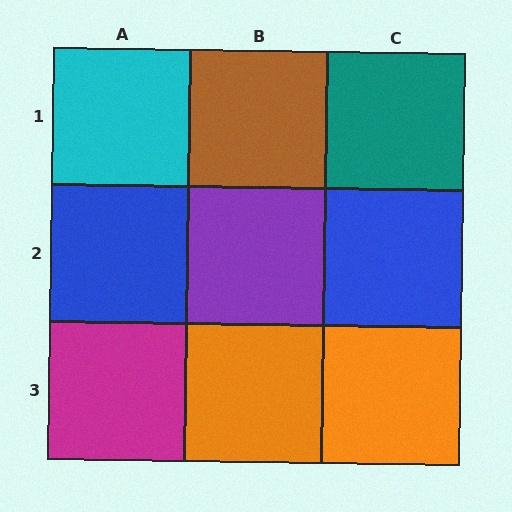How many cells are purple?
1 cell is purple.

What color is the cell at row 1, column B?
Brown.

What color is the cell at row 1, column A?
Cyan.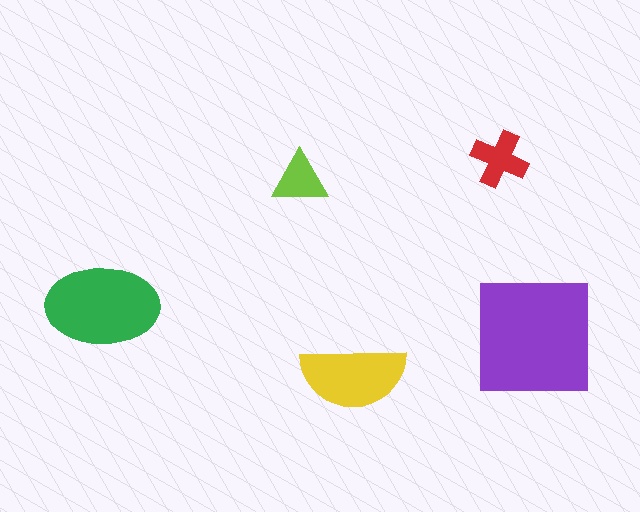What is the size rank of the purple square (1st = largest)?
1st.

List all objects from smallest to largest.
The lime triangle, the red cross, the yellow semicircle, the green ellipse, the purple square.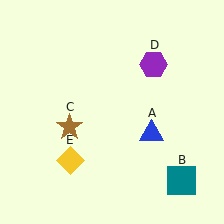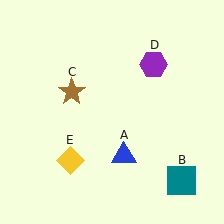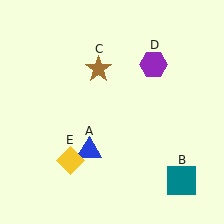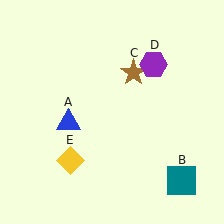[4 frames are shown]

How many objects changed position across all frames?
2 objects changed position: blue triangle (object A), brown star (object C).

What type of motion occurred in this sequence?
The blue triangle (object A), brown star (object C) rotated clockwise around the center of the scene.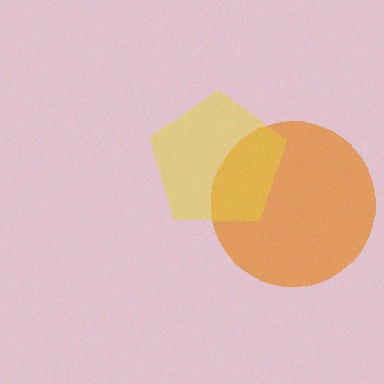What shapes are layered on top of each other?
The layered shapes are: an orange circle, a yellow pentagon.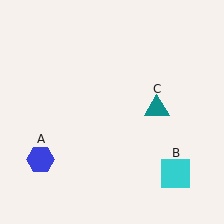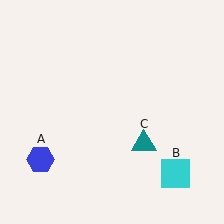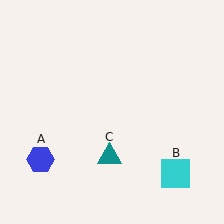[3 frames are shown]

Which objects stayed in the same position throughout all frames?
Blue hexagon (object A) and cyan square (object B) remained stationary.